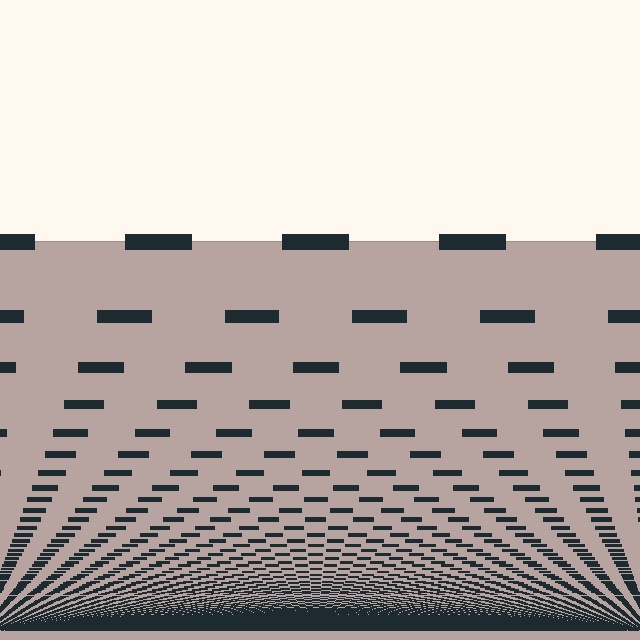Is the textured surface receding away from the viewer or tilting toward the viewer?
The surface appears to tilt toward the viewer. Texture elements get larger and sparser toward the top.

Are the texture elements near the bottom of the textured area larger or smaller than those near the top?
Smaller. The gradient is inverted — elements near the bottom are smaller and denser.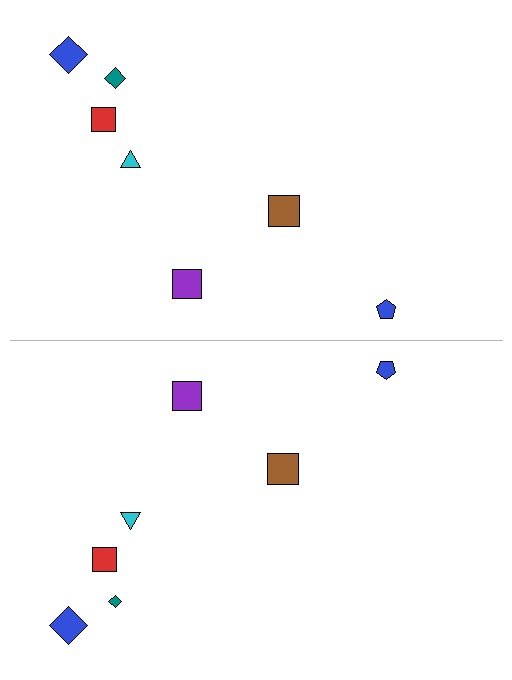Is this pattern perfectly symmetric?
No, the pattern is not perfectly symmetric. The teal diamond on the bottom side has a different size than its mirror counterpart.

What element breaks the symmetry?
The teal diamond on the bottom side has a different size than its mirror counterpart.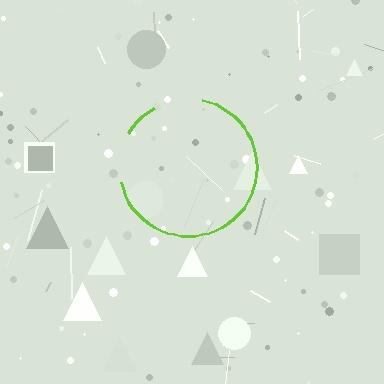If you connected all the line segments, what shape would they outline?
They would outline a circle.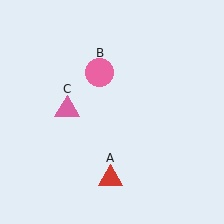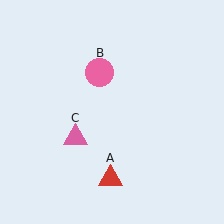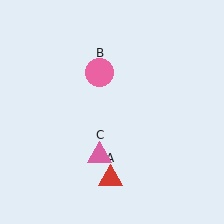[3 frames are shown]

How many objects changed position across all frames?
1 object changed position: pink triangle (object C).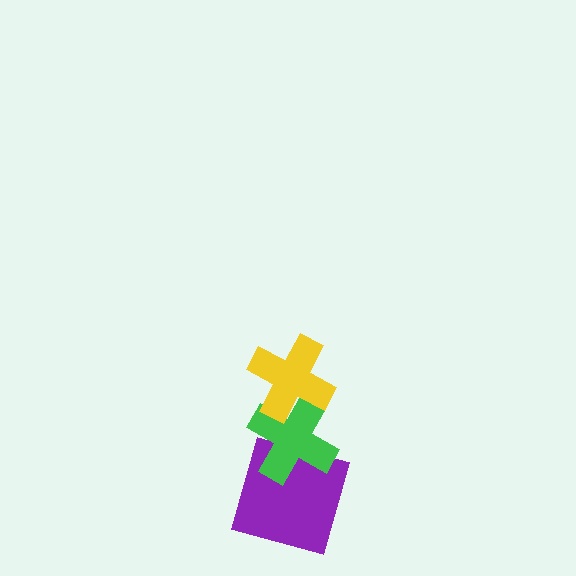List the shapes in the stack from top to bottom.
From top to bottom: the yellow cross, the green cross, the purple square.